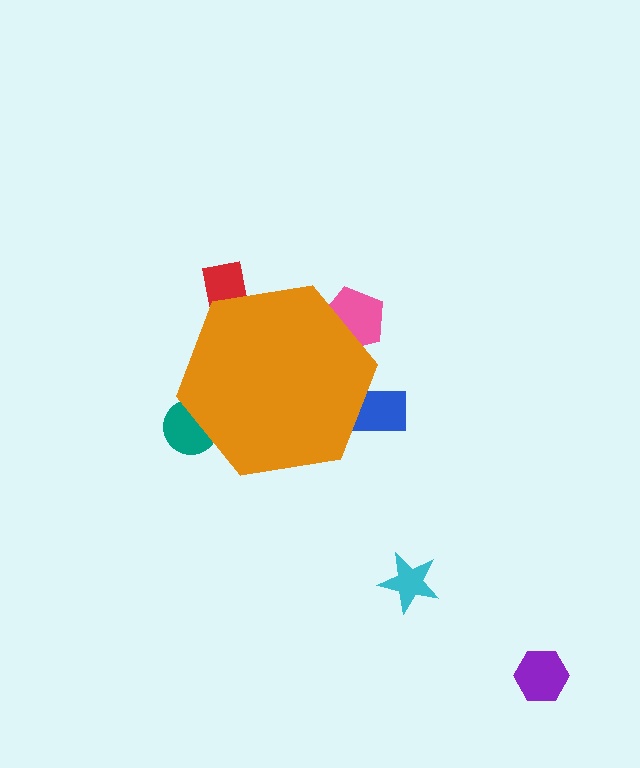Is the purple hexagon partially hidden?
No, the purple hexagon is fully visible.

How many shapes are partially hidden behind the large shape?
4 shapes are partially hidden.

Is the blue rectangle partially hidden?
Yes, the blue rectangle is partially hidden behind the orange hexagon.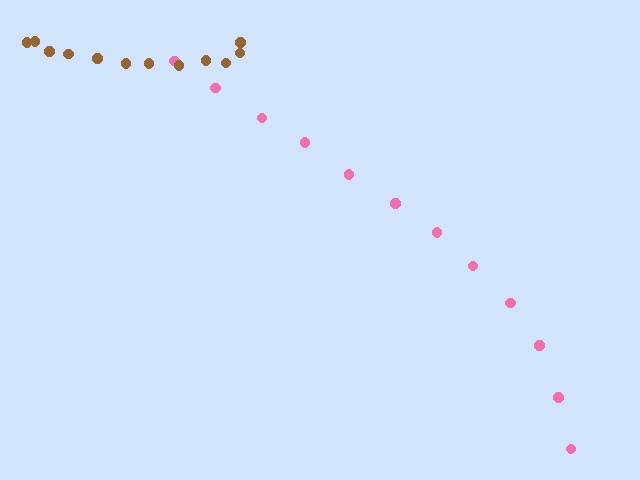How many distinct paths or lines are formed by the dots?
There are 2 distinct paths.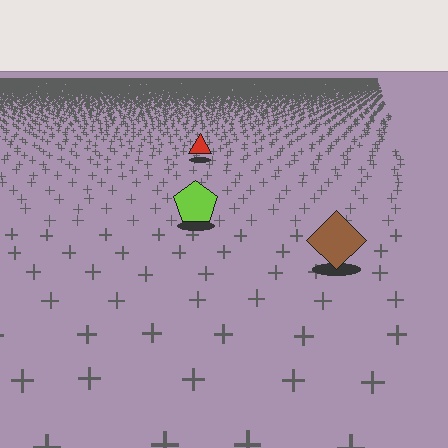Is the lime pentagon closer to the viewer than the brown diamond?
No. The brown diamond is closer — you can tell from the texture gradient: the ground texture is coarser near it.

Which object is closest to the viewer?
The brown diamond is closest. The texture marks near it are larger and more spread out.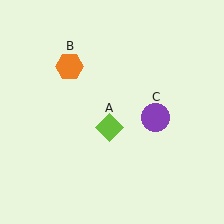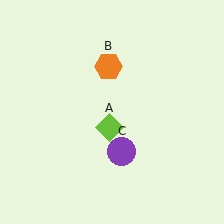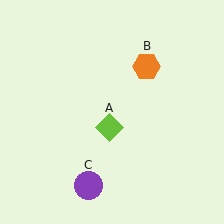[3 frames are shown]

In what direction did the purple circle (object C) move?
The purple circle (object C) moved down and to the left.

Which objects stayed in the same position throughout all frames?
Lime diamond (object A) remained stationary.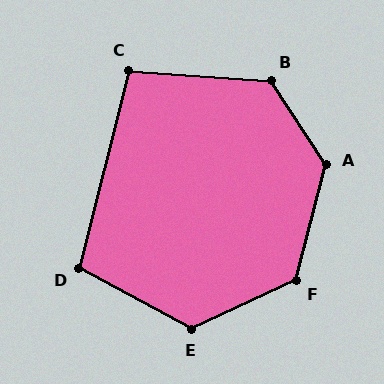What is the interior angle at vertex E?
Approximately 127 degrees (obtuse).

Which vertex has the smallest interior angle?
C, at approximately 100 degrees.